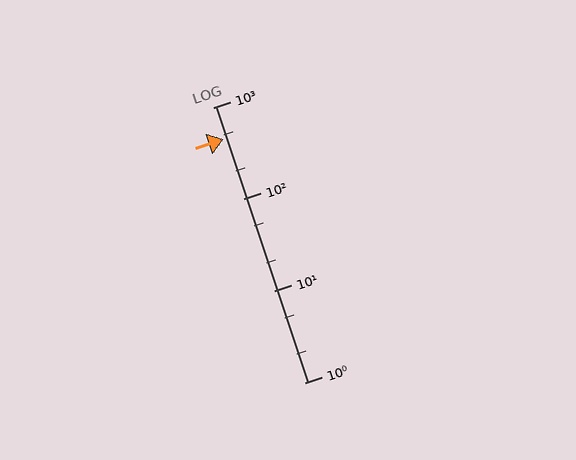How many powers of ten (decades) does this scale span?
The scale spans 3 decades, from 1 to 1000.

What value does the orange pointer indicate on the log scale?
The pointer indicates approximately 450.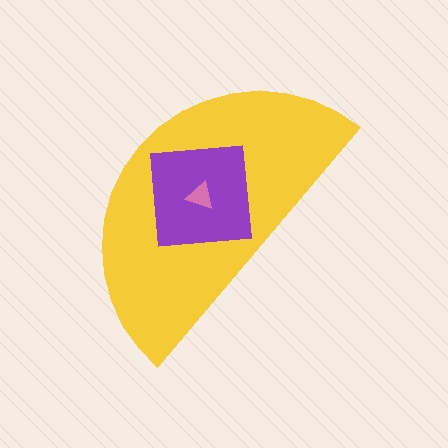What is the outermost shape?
The yellow semicircle.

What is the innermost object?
The pink triangle.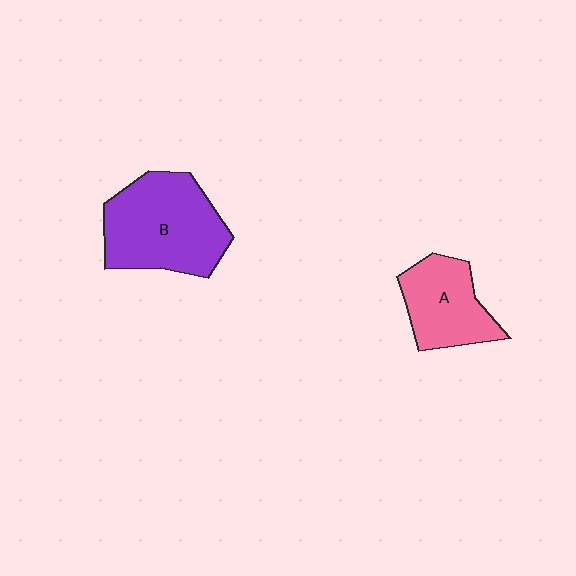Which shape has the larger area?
Shape B (purple).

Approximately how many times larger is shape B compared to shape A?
Approximately 1.5 times.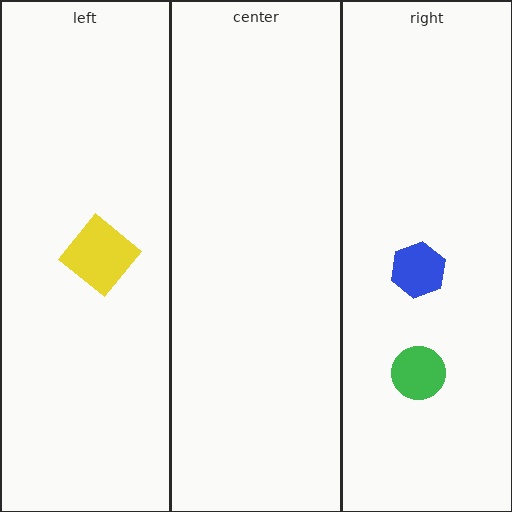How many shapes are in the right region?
2.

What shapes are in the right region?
The blue hexagon, the green circle.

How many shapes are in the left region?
1.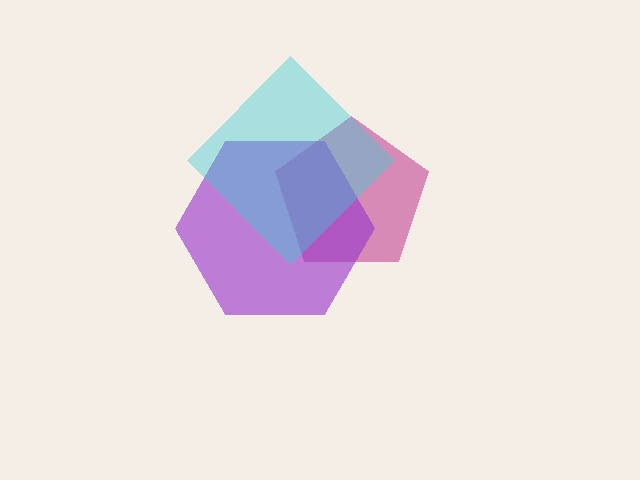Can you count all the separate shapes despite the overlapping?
Yes, there are 3 separate shapes.